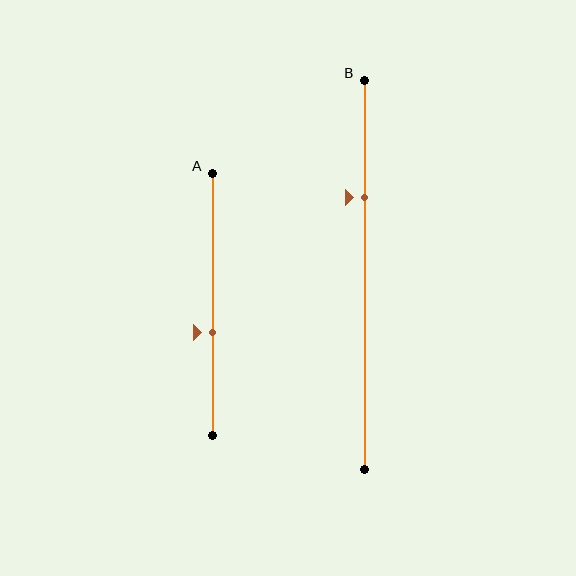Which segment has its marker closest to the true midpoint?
Segment A has its marker closest to the true midpoint.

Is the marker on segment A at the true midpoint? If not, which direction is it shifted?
No, the marker on segment A is shifted downward by about 11% of the segment length.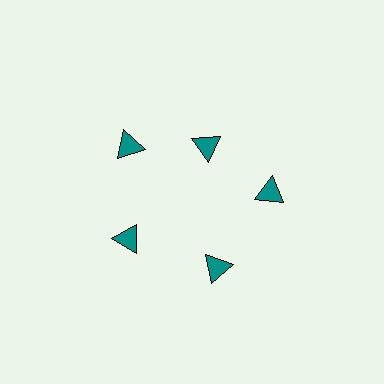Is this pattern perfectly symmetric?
No. The 5 teal triangles are arranged in a ring, but one element near the 1 o'clock position is pulled inward toward the center, breaking the 5-fold rotational symmetry.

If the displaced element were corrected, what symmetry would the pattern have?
It would have 5-fold rotational symmetry — the pattern would map onto itself every 72 degrees.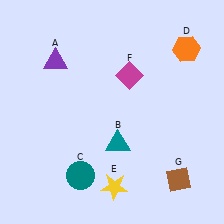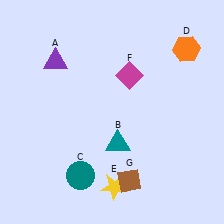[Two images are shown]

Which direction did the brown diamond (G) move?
The brown diamond (G) moved left.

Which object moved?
The brown diamond (G) moved left.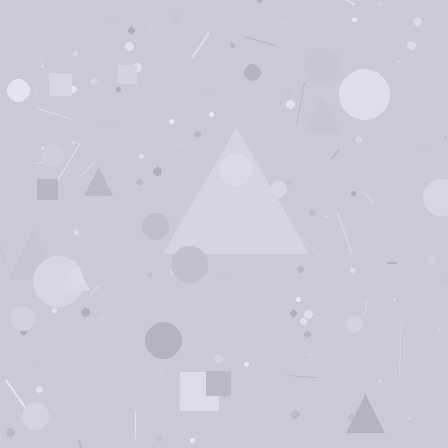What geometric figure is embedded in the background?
A triangle is embedded in the background.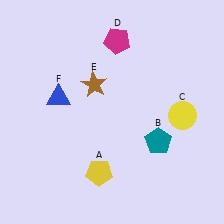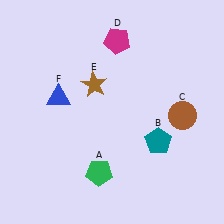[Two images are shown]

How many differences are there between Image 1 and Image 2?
There are 2 differences between the two images.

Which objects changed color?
A changed from yellow to green. C changed from yellow to brown.